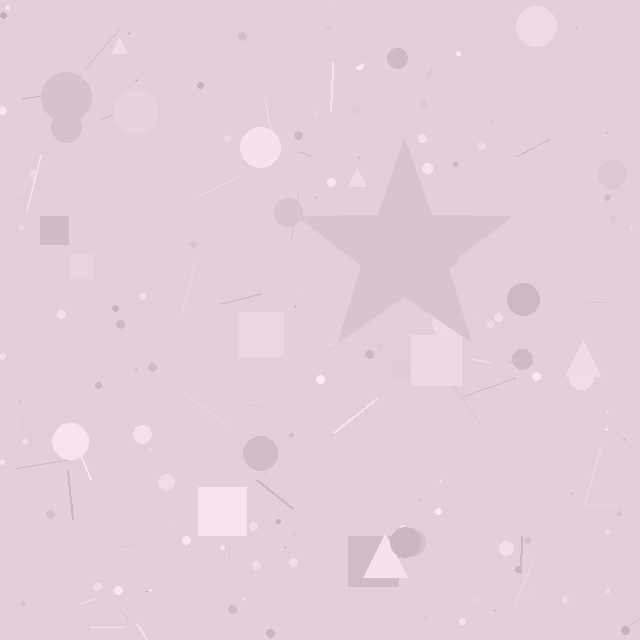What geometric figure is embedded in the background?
A star is embedded in the background.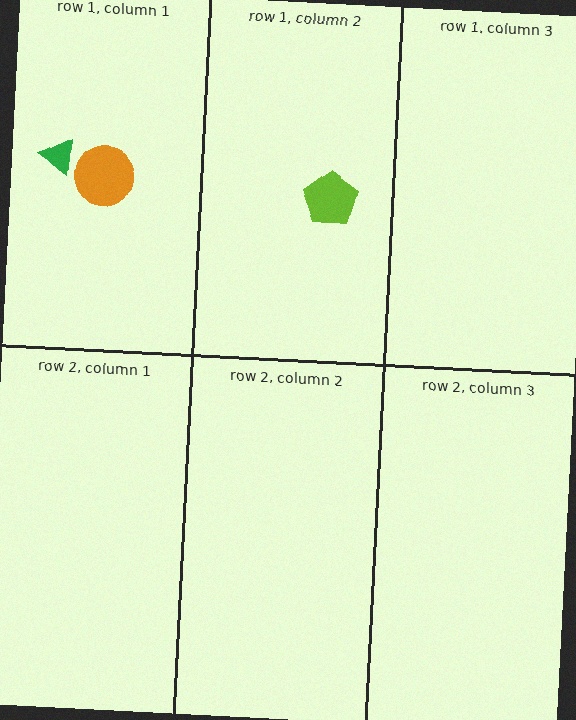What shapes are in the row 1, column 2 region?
The lime pentagon.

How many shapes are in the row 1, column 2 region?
1.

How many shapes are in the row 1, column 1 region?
2.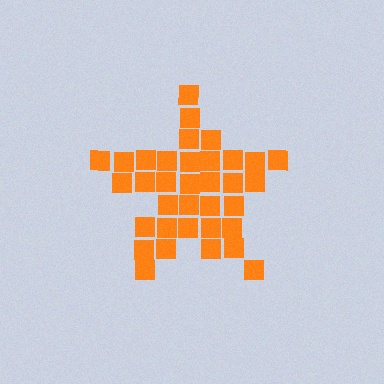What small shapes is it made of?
It is made of small squares.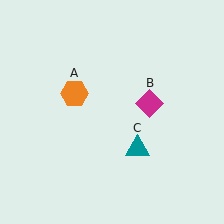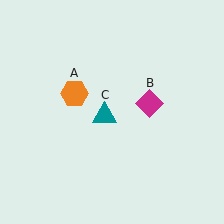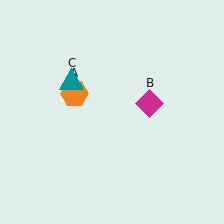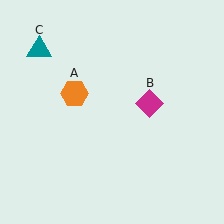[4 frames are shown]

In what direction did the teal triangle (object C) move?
The teal triangle (object C) moved up and to the left.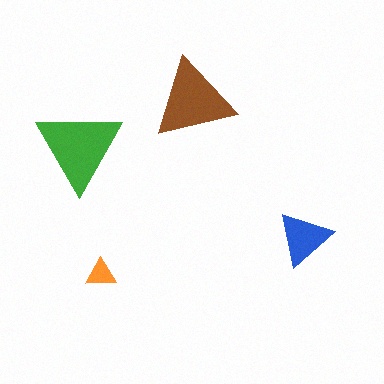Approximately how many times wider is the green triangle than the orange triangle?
About 3 times wider.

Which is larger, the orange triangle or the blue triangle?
The blue one.